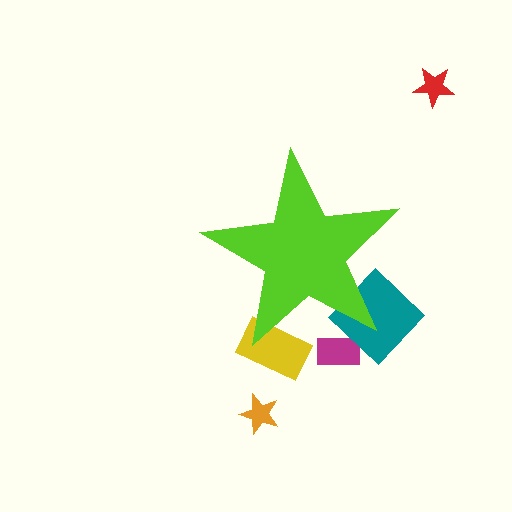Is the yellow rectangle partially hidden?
Yes, the yellow rectangle is partially hidden behind the lime star.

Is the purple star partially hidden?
Yes, the purple star is partially hidden behind the lime star.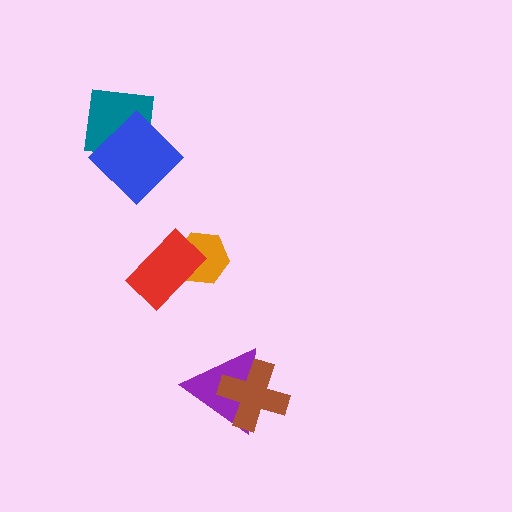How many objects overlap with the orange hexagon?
1 object overlaps with the orange hexagon.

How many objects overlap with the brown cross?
1 object overlaps with the brown cross.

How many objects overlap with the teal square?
1 object overlaps with the teal square.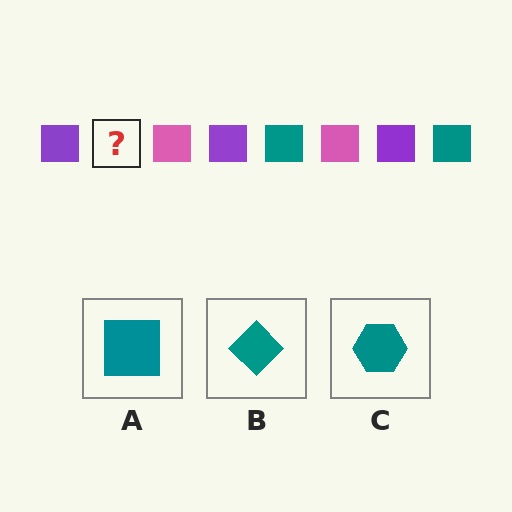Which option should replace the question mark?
Option A.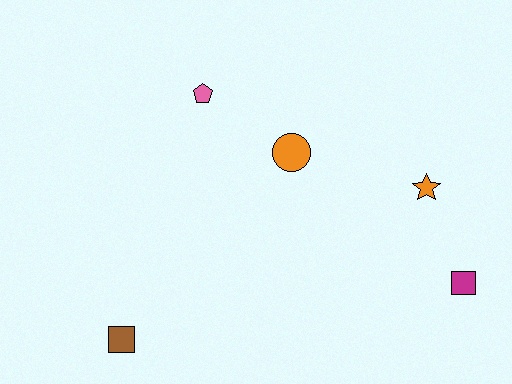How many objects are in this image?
There are 5 objects.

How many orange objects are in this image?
There are 2 orange objects.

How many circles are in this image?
There is 1 circle.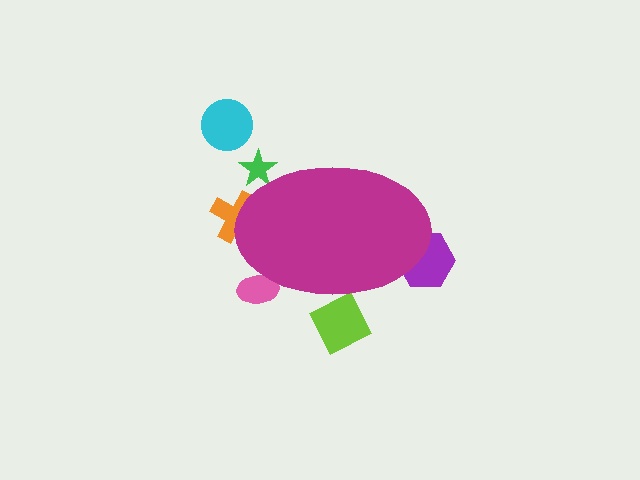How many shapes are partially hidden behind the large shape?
5 shapes are partially hidden.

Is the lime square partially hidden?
Yes, the lime square is partially hidden behind the magenta ellipse.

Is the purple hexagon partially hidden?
Yes, the purple hexagon is partially hidden behind the magenta ellipse.